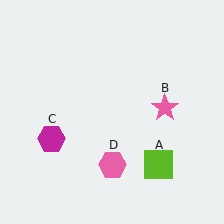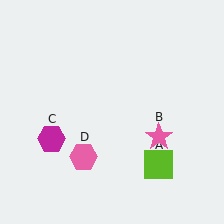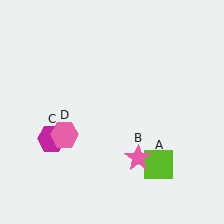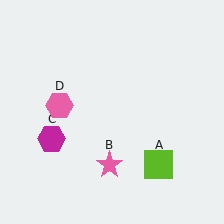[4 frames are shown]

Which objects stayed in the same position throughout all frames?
Lime square (object A) and magenta hexagon (object C) remained stationary.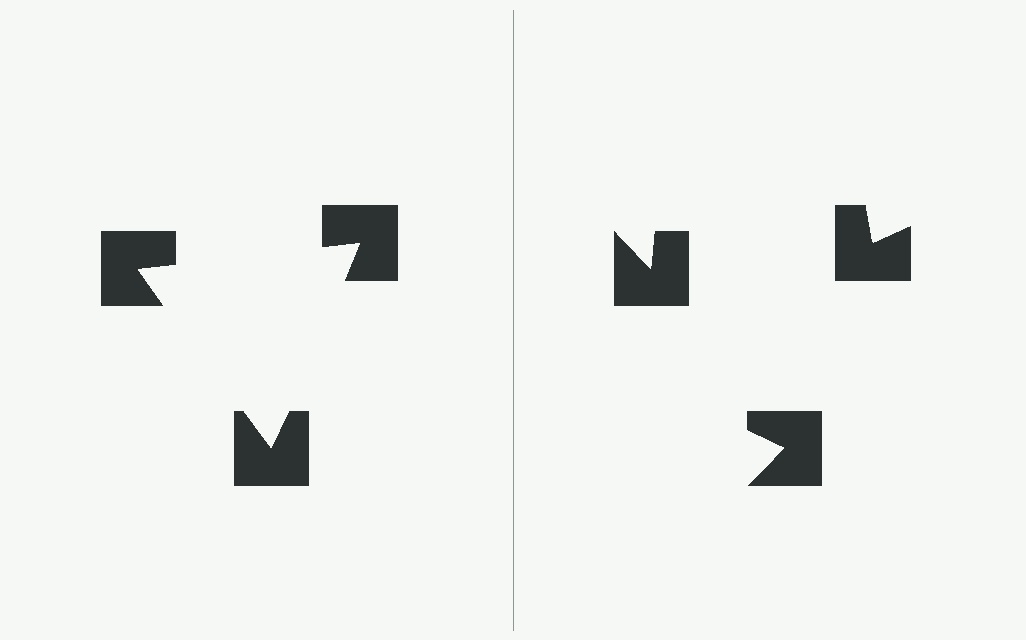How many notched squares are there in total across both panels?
6 — 3 on each side.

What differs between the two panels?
The notched squares are positioned identically on both sides; only the wedge orientations differ. On the left they align to a triangle; on the right they are misaligned.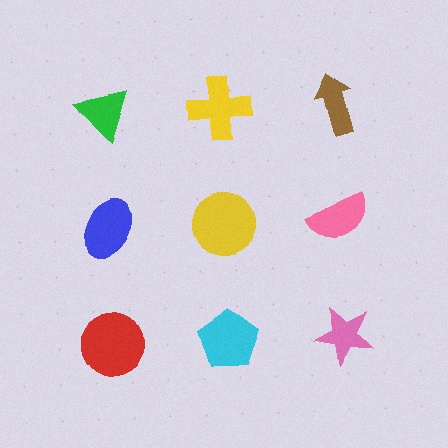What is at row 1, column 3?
A brown arrow.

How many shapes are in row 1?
3 shapes.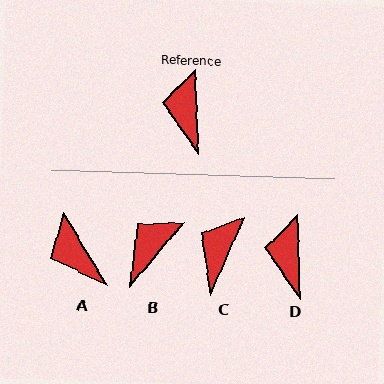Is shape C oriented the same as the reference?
No, it is off by about 26 degrees.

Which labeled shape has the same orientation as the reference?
D.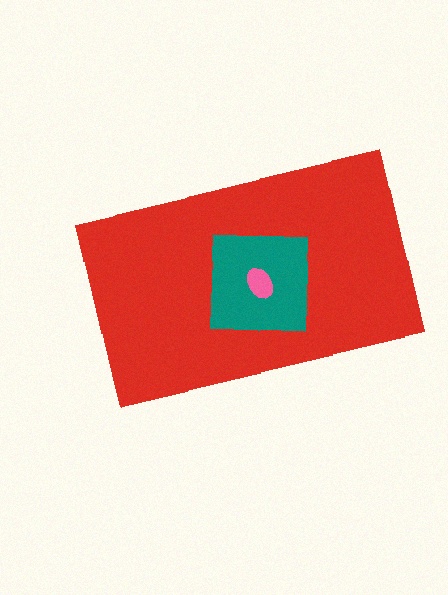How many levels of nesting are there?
3.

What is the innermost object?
The pink ellipse.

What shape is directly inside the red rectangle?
The teal square.